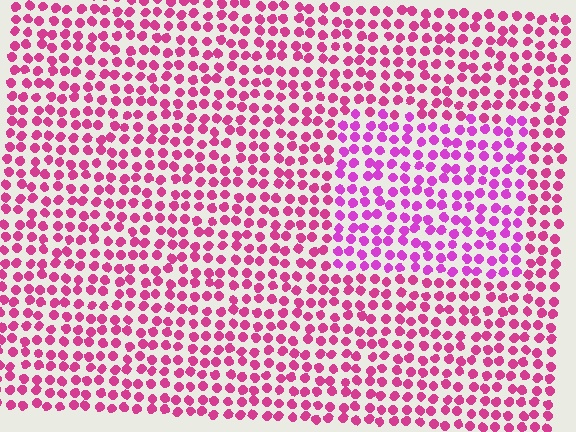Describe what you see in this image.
The image is filled with small magenta elements in a uniform arrangement. A rectangle-shaped region is visible where the elements are tinted to a slightly different hue, forming a subtle color boundary.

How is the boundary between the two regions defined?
The boundary is defined purely by a slight shift in hue (about 25 degrees). Spacing, size, and orientation are identical on both sides.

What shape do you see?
I see a rectangle.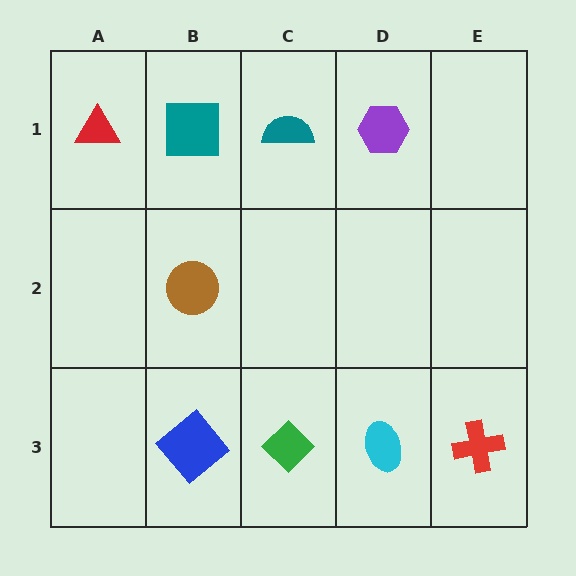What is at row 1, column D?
A purple hexagon.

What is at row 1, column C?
A teal semicircle.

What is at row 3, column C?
A green diamond.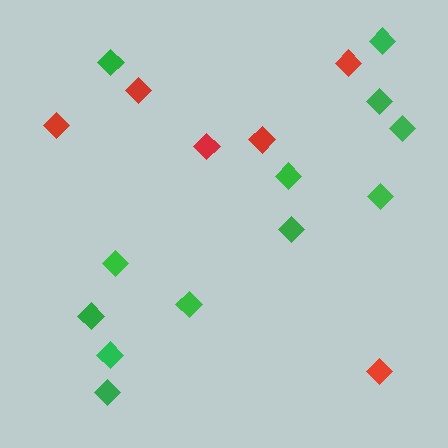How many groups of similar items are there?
There are 2 groups: one group of red diamonds (6) and one group of green diamonds (12).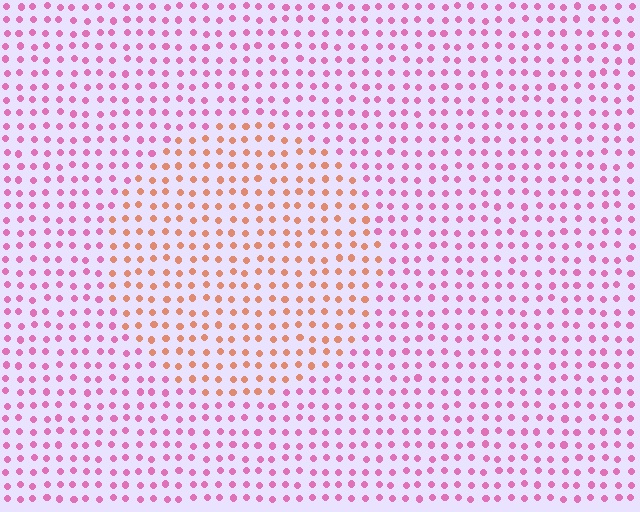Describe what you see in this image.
The image is filled with small pink elements in a uniform arrangement. A circle-shaped region is visible where the elements are tinted to a slightly different hue, forming a subtle color boundary.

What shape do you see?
I see a circle.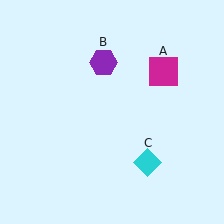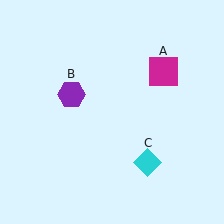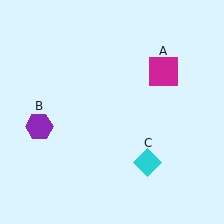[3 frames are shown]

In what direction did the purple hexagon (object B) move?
The purple hexagon (object B) moved down and to the left.